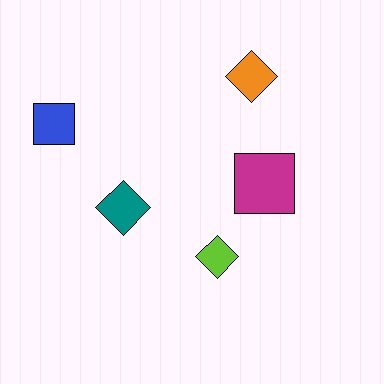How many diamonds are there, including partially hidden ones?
There are 3 diamonds.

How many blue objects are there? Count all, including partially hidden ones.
There is 1 blue object.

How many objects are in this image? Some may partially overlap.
There are 5 objects.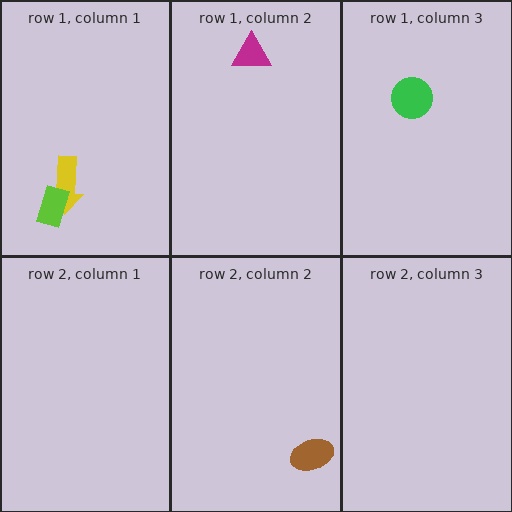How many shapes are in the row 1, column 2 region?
1.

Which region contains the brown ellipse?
The row 2, column 2 region.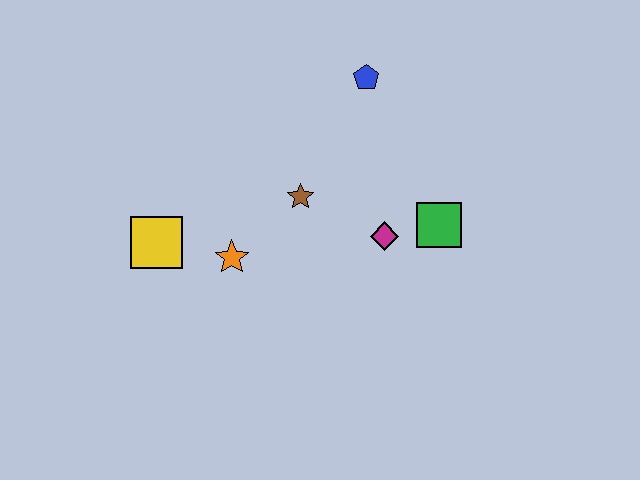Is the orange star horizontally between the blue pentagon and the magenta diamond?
No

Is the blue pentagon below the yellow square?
No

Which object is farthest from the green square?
The yellow square is farthest from the green square.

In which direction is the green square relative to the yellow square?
The green square is to the right of the yellow square.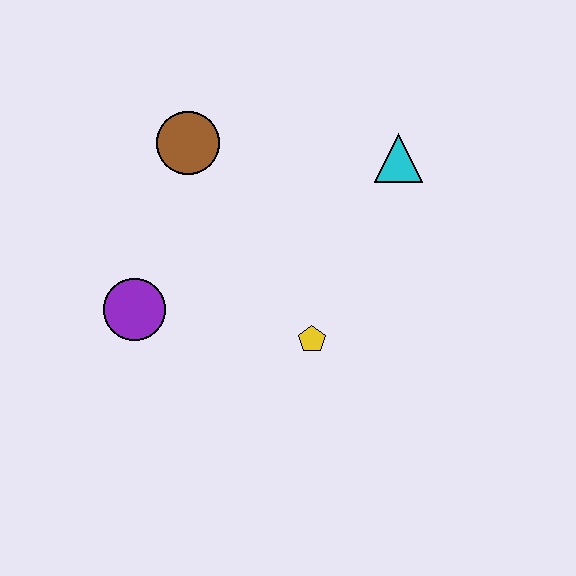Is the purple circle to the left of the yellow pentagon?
Yes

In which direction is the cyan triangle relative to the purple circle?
The cyan triangle is to the right of the purple circle.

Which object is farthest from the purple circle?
The cyan triangle is farthest from the purple circle.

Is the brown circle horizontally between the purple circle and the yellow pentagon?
Yes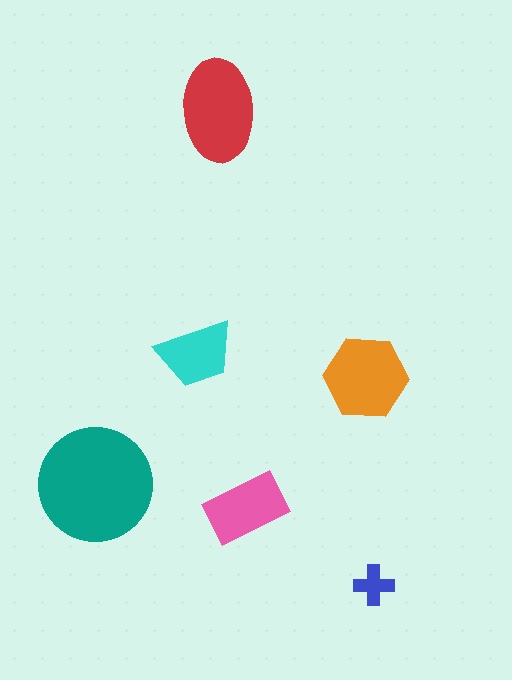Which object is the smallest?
The blue cross.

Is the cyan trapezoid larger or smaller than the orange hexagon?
Smaller.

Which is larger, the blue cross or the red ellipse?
The red ellipse.